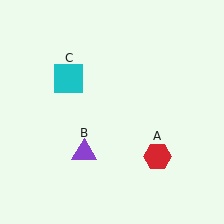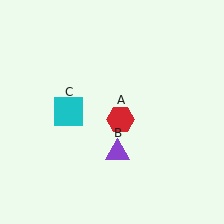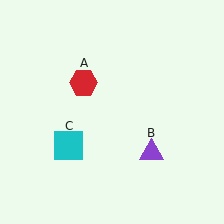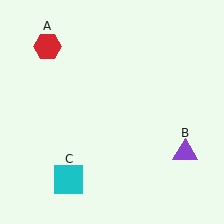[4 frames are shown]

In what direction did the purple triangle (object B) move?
The purple triangle (object B) moved right.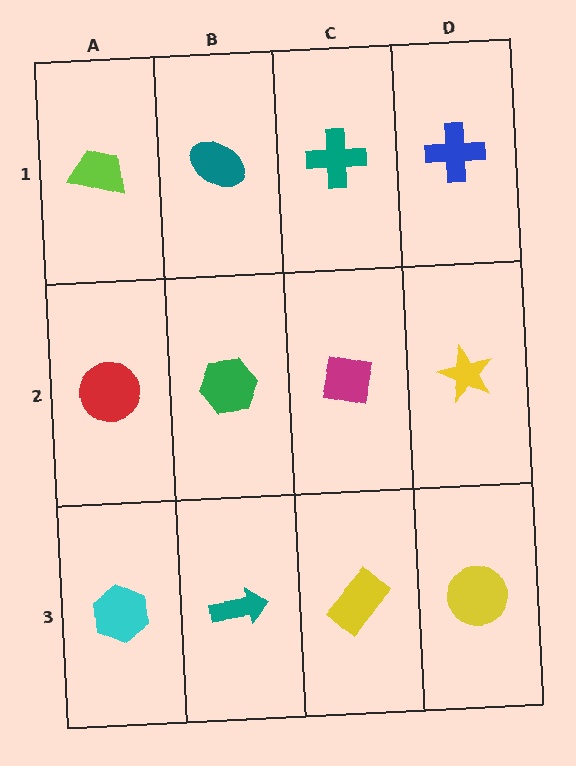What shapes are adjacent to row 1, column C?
A magenta square (row 2, column C), a teal ellipse (row 1, column B), a blue cross (row 1, column D).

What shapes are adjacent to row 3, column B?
A green hexagon (row 2, column B), a cyan hexagon (row 3, column A), a yellow rectangle (row 3, column C).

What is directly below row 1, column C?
A magenta square.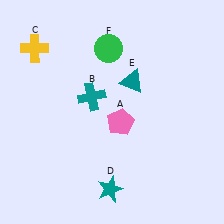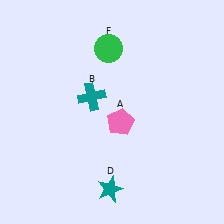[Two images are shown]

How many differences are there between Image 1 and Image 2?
There are 2 differences between the two images.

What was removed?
The teal triangle (E), the yellow cross (C) were removed in Image 2.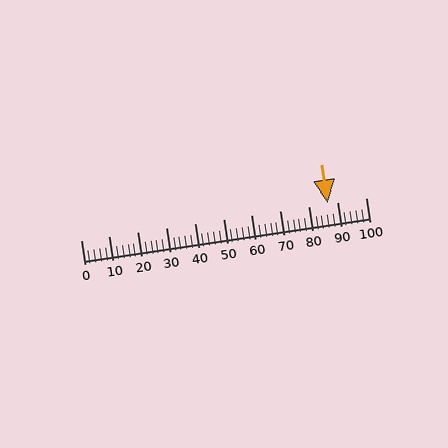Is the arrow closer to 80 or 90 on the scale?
The arrow is closer to 90.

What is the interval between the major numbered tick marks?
The major tick marks are spaced 10 units apart.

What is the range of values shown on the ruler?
The ruler shows values from 0 to 100.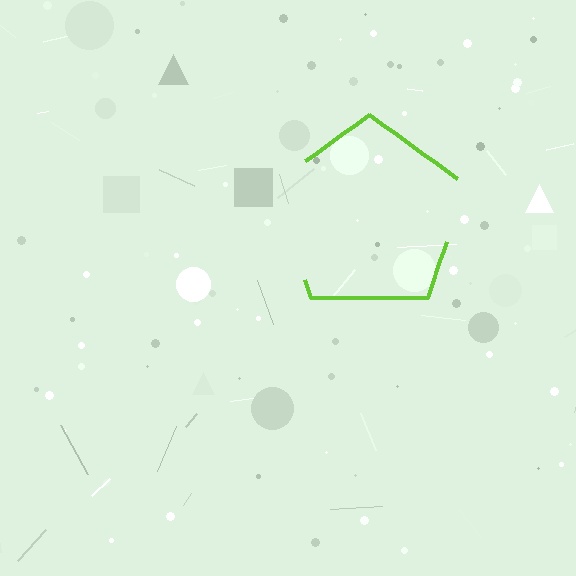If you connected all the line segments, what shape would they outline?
They would outline a pentagon.